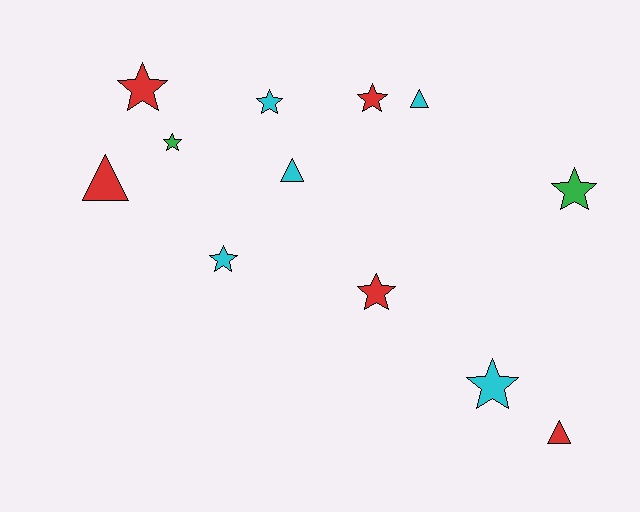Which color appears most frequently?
Cyan, with 5 objects.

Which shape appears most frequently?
Star, with 8 objects.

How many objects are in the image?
There are 12 objects.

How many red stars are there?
There are 3 red stars.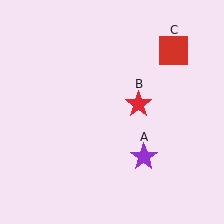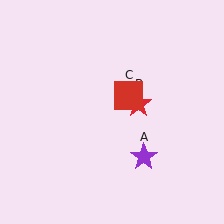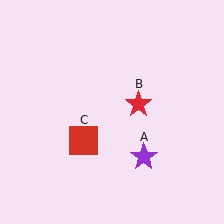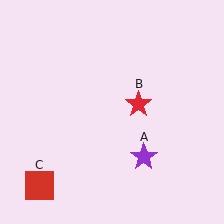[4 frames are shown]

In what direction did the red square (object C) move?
The red square (object C) moved down and to the left.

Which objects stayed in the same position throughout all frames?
Purple star (object A) and red star (object B) remained stationary.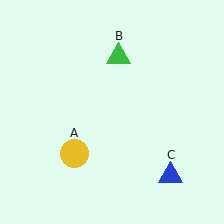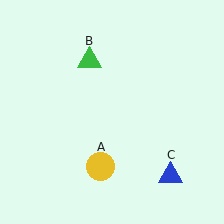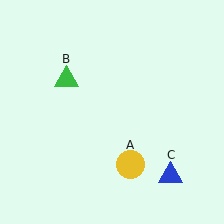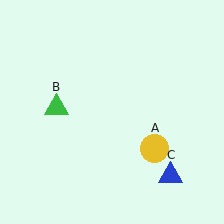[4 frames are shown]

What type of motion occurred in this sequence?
The yellow circle (object A), green triangle (object B) rotated counterclockwise around the center of the scene.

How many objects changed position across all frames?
2 objects changed position: yellow circle (object A), green triangle (object B).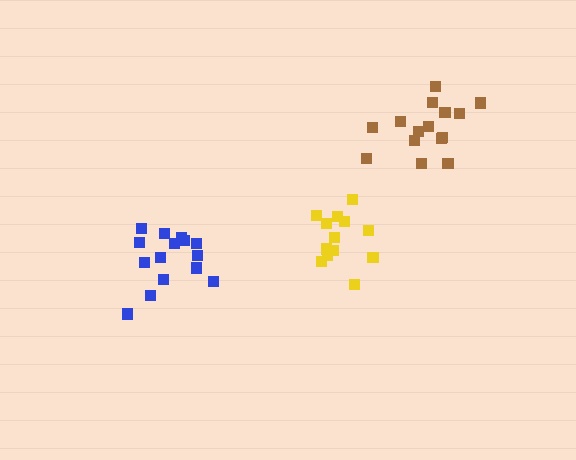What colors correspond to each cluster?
The clusters are colored: yellow, blue, brown.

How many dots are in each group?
Group 1: 14 dots, Group 2: 15 dots, Group 3: 15 dots (44 total).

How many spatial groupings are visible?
There are 3 spatial groupings.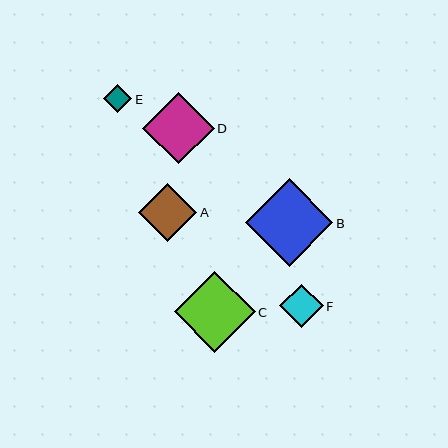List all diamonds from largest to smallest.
From largest to smallest: B, C, D, A, F, E.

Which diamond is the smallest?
Diamond E is the smallest with a size of approximately 28 pixels.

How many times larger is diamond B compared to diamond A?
Diamond B is approximately 1.5 times the size of diamond A.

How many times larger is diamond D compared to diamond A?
Diamond D is approximately 1.2 times the size of diamond A.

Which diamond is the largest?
Diamond B is the largest with a size of approximately 87 pixels.